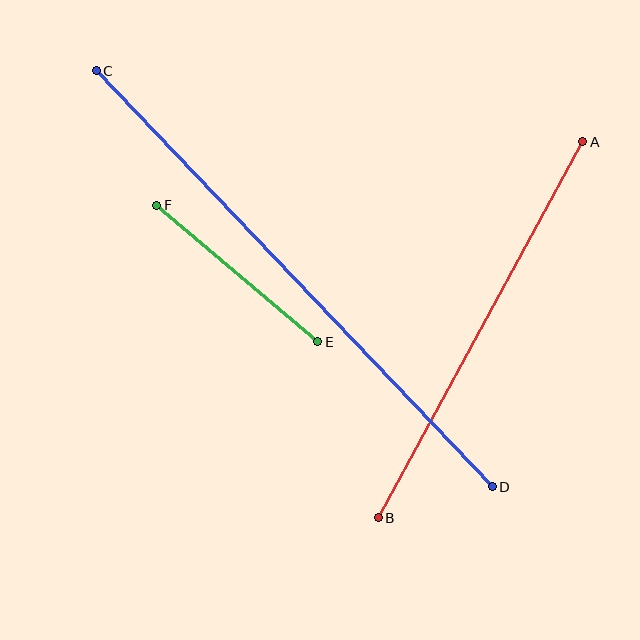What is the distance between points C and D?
The distance is approximately 575 pixels.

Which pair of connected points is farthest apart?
Points C and D are farthest apart.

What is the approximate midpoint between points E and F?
The midpoint is at approximately (237, 273) pixels.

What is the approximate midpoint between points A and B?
The midpoint is at approximately (480, 330) pixels.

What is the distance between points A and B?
The distance is approximately 428 pixels.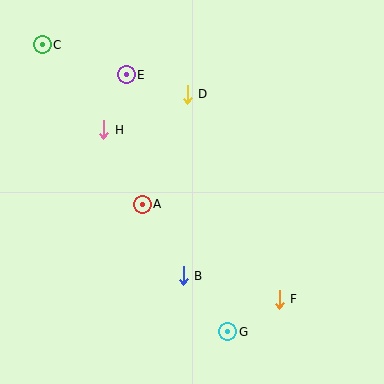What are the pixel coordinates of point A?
Point A is at (142, 204).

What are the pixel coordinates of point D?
Point D is at (187, 94).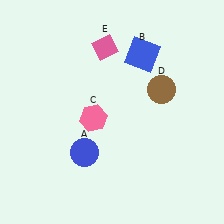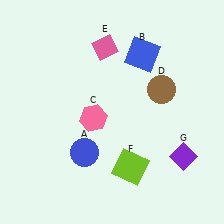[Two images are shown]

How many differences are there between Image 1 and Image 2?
There are 2 differences between the two images.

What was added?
A lime square (F), a purple diamond (G) were added in Image 2.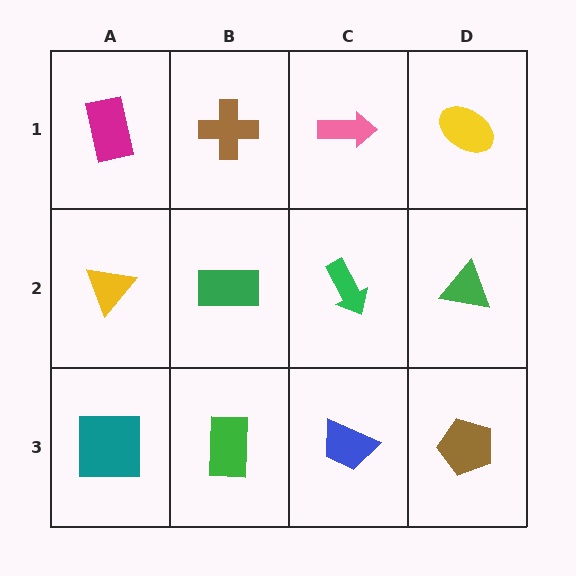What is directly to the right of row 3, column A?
A green rectangle.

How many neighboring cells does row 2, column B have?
4.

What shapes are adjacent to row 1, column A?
A yellow triangle (row 2, column A), a brown cross (row 1, column B).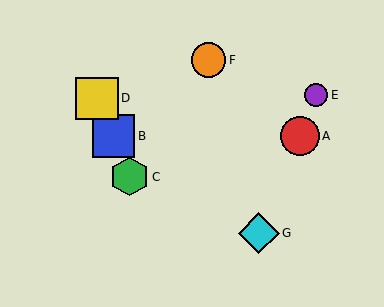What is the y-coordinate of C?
Object C is at y≈177.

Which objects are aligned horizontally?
Objects A, B are aligned horizontally.